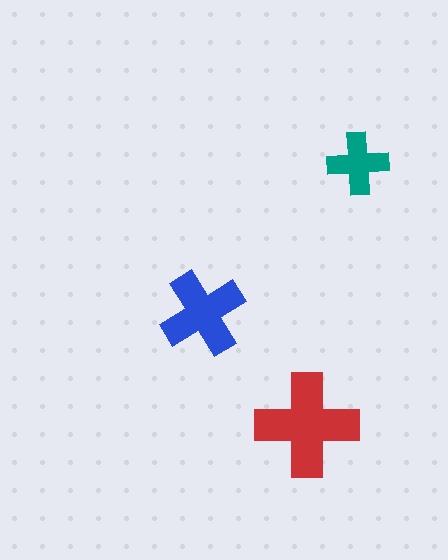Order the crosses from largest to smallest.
the red one, the blue one, the teal one.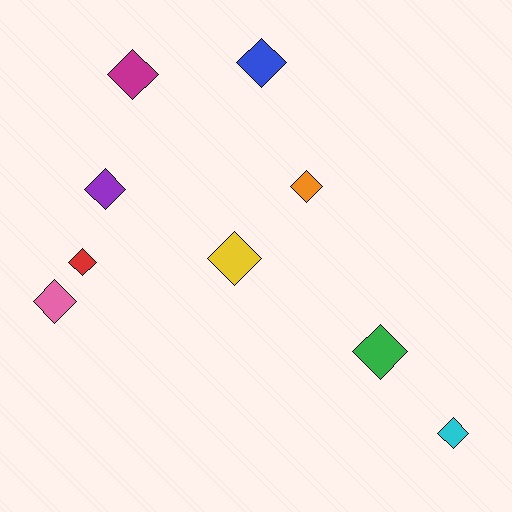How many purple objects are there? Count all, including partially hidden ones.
There is 1 purple object.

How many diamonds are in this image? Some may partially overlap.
There are 9 diamonds.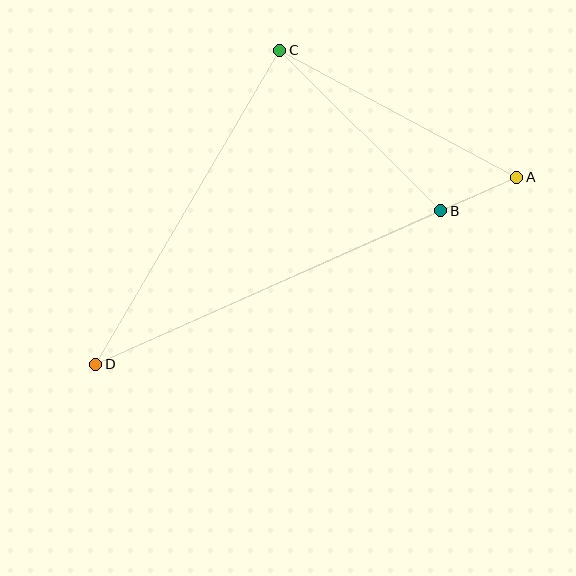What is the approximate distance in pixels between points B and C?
The distance between B and C is approximately 227 pixels.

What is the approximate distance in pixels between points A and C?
The distance between A and C is approximately 269 pixels.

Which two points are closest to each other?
Points A and B are closest to each other.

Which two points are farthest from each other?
Points A and D are farthest from each other.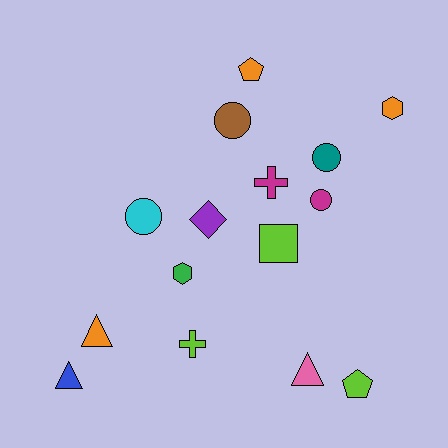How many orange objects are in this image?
There are 3 orange objects.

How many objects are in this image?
There are 15 objects.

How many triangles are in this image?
There are 3 triangles.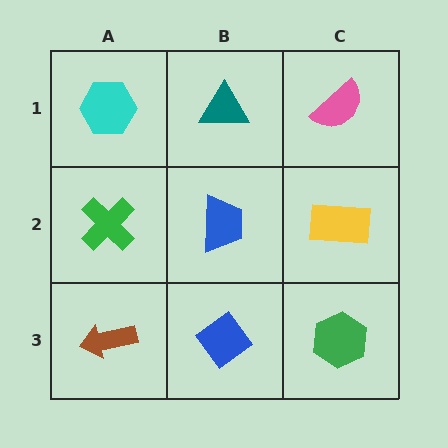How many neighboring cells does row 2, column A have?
3.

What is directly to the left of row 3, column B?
A brown arrow.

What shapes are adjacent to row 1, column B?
A blue trapezoid (row 2, column B), a cyan hexagon (row 1, column A), a pink semicircle (row 1, column C).